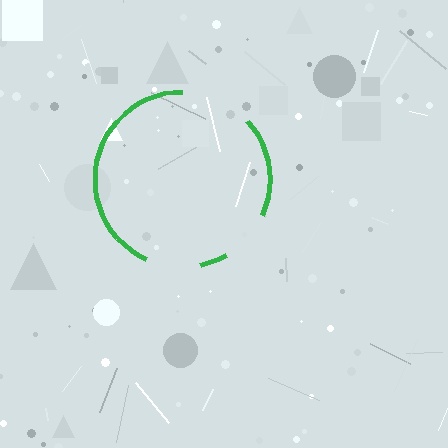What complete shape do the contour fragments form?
The contour fragments form a circle.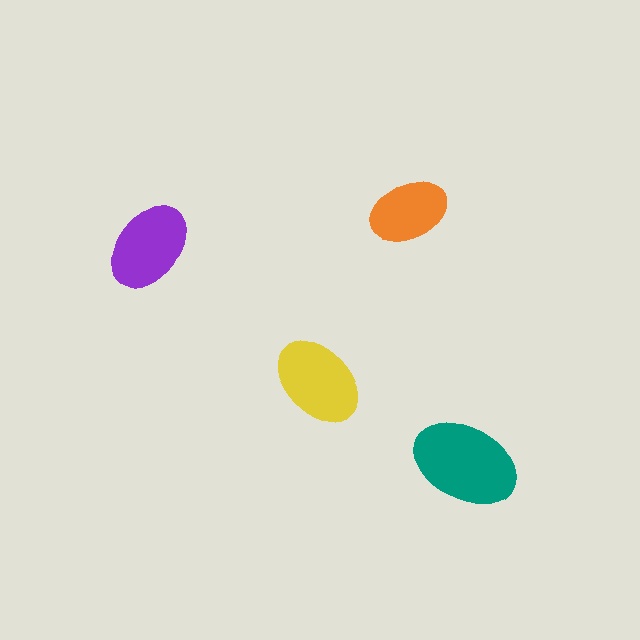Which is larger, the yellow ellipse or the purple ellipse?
The yellow one.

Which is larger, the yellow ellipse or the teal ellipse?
The teal one.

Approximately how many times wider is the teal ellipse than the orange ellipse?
About 1.5 times wider.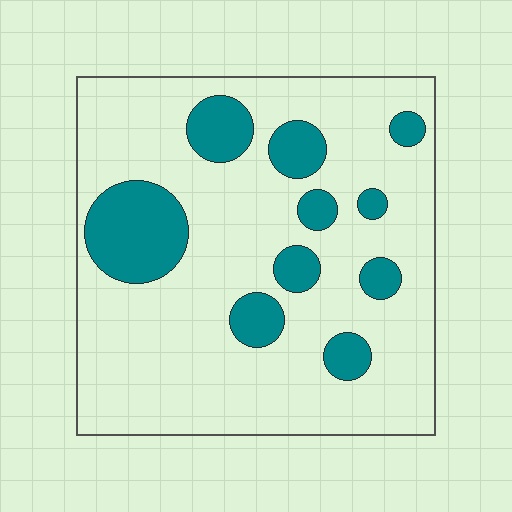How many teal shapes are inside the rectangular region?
10.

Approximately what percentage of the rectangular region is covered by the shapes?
Approximately 20%.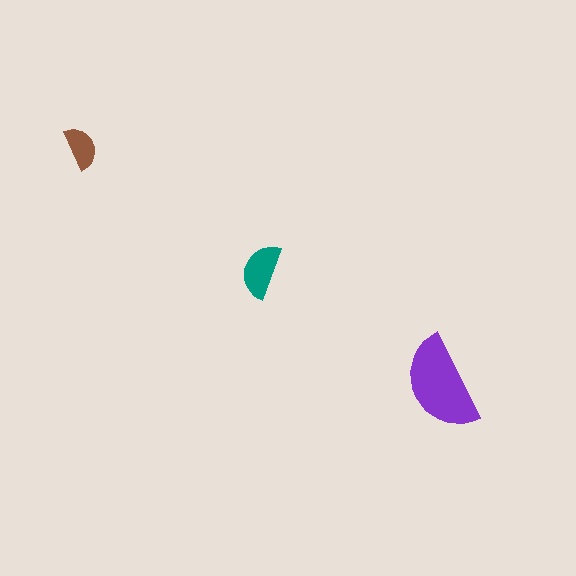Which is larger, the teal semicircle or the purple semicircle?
The purple one.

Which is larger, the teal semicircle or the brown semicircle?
The teal one.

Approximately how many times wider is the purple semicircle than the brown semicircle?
About 2 times wider.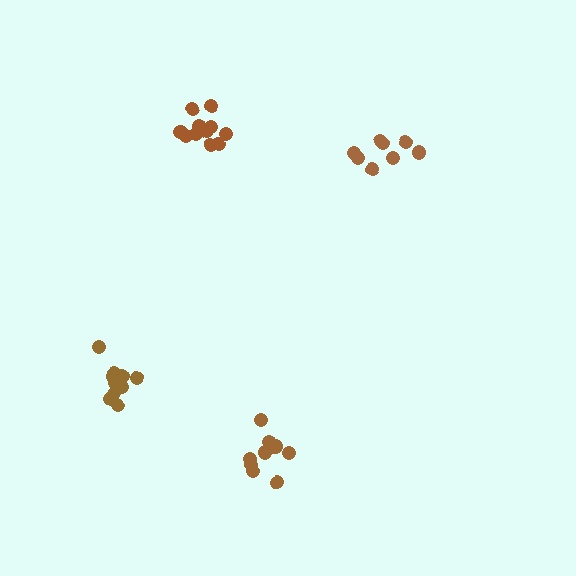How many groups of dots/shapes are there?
There are 4 groups.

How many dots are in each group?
Group 1: 10 dots, Group 2: 11 dots, Group 3: 8 dots, Group 4: 9 dots (38 total).